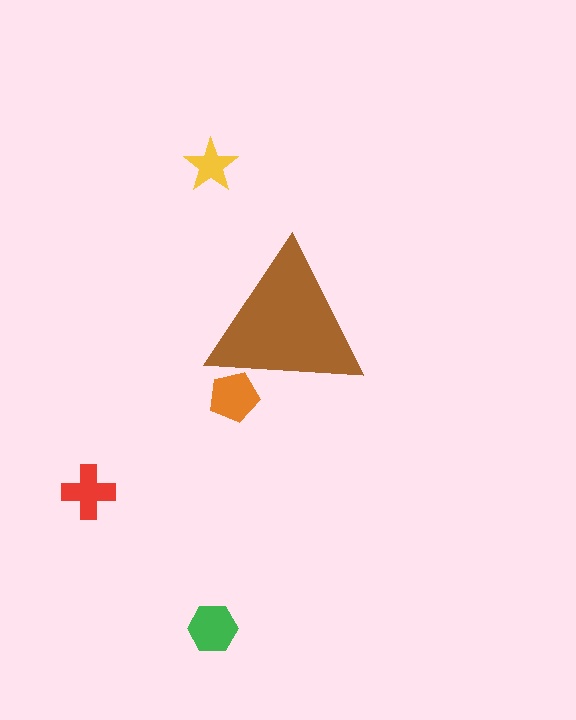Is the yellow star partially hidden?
No, the yellow star is fully visible.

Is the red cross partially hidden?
No, the red cross is fully visible.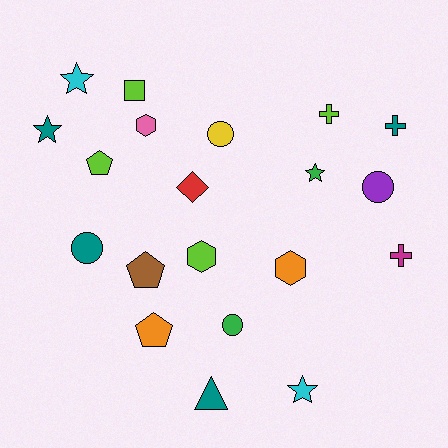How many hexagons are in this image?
There are 3 hexagons.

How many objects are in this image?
There are 20 objects.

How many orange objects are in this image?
There are 2 orange objects.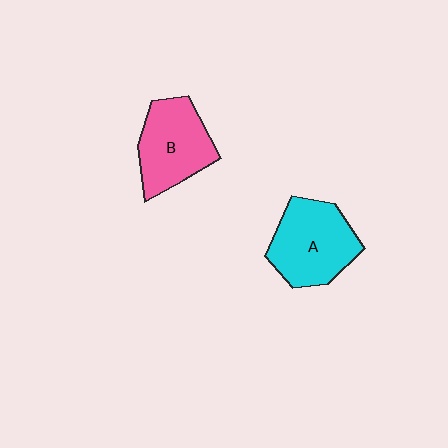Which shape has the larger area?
Shape A (cyan).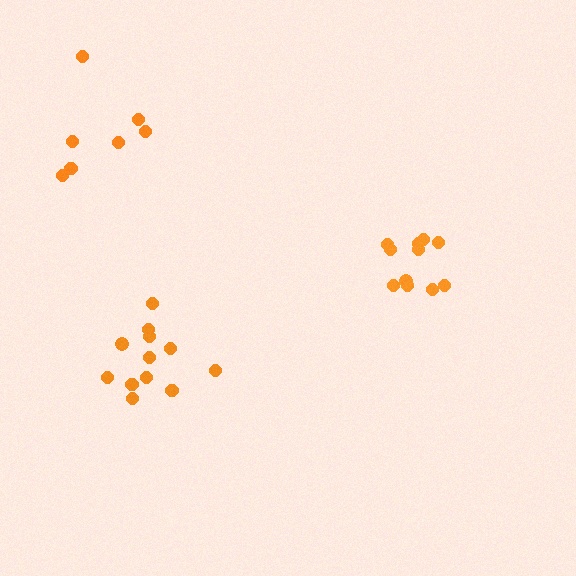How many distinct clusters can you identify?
There are 3 distinct clusters.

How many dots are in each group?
Group 1: 12 dots, Group 2: 7 dots, Group 3: 11 dots (30 total).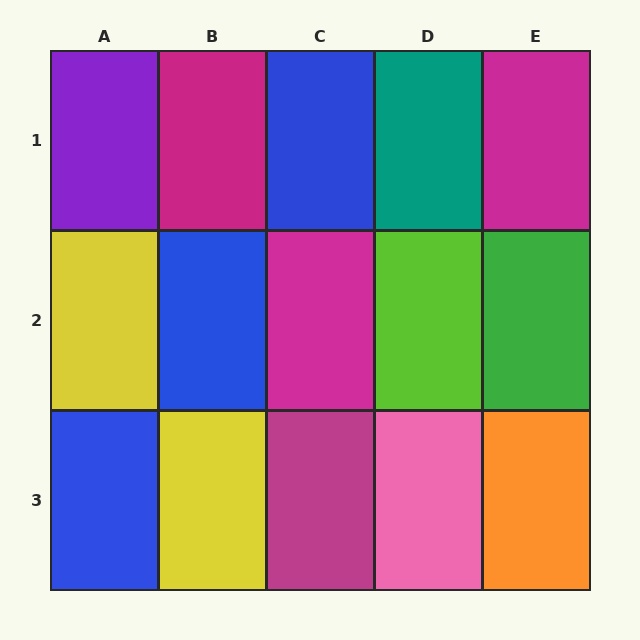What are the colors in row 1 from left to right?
Purple, magenta, blue, teal, magenta.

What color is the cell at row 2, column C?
Magenta.